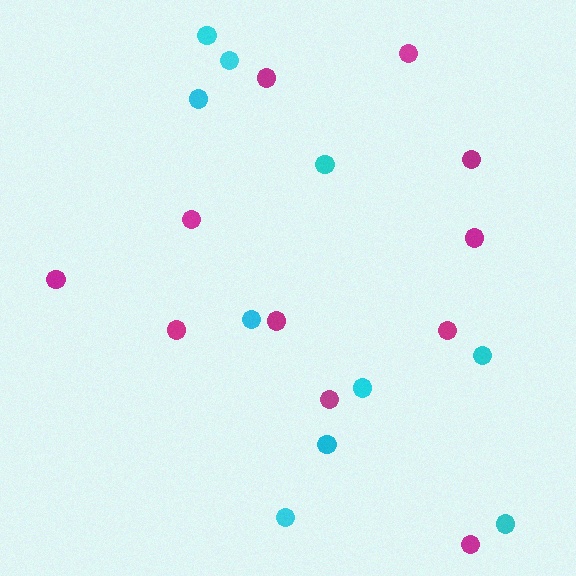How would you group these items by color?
There are 2 groups: one group of magenta circles (11) and one group of cyan circles (10).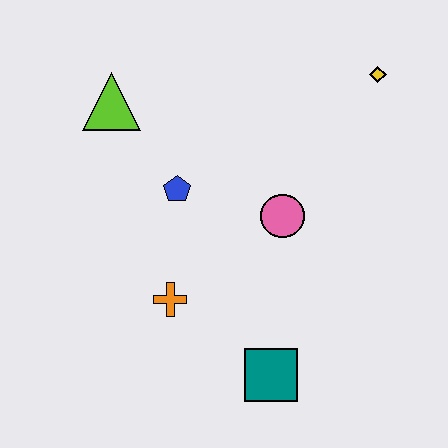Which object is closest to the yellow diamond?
The pink circle is closest to the yellow diamond.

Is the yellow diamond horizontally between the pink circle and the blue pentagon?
No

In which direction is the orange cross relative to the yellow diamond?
The orange cross is below the yellow diamond.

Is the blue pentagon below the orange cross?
No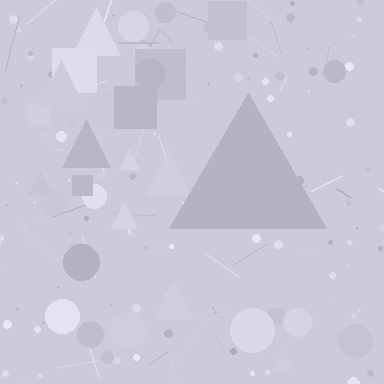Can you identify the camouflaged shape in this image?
The camouflaged shape is a triangle.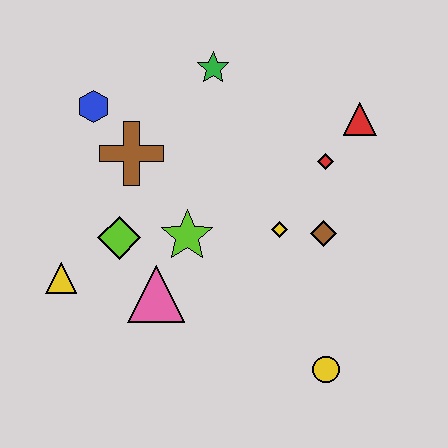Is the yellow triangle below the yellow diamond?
Yes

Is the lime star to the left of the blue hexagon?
No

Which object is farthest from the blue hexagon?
The yellow circle is farthest from the blue hexagon.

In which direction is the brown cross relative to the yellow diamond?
The brown cross is to the left of the yellow diamond.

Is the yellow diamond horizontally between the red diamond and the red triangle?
No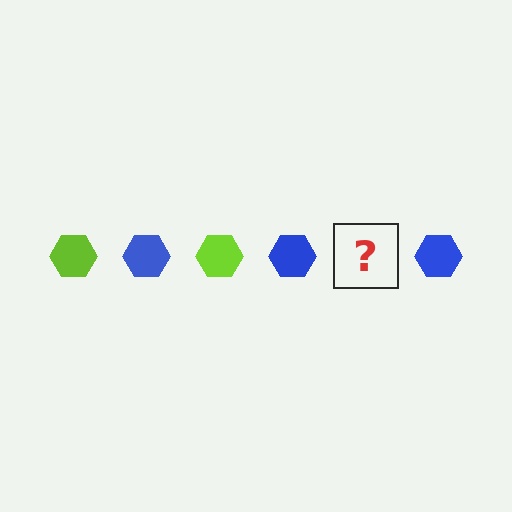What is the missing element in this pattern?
The missing element is a lime hexagon.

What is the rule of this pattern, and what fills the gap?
The rule is that the pattern cycles through lime, blue hexagons. The gap should be filled with a lime hexagon.